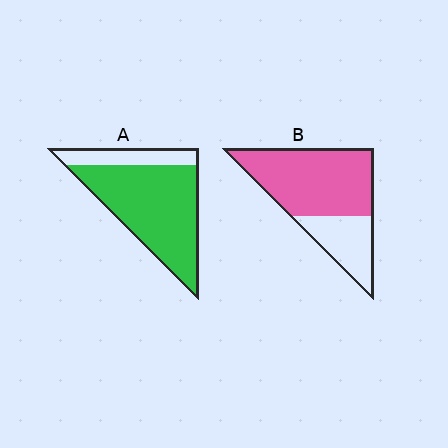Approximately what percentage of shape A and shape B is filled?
A is approximately 80% and B is approximately 70%.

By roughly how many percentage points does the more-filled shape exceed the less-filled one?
By roughly 10 percentage points (A over B).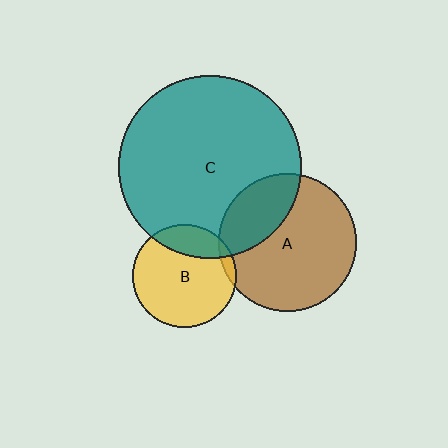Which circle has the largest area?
Circle C (teal).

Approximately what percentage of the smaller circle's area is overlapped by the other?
Approximately 5%.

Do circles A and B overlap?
Yes.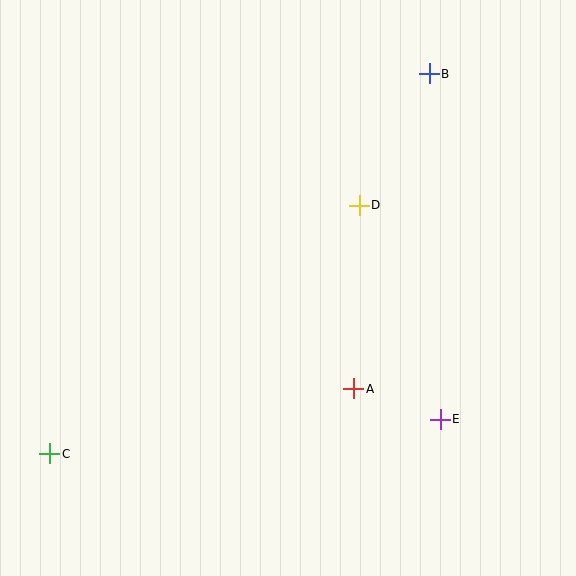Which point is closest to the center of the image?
Point D at (359, 205) is closest to the center.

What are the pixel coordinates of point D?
Point D is at (359, 205).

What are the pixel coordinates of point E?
Point E is at (440, 419).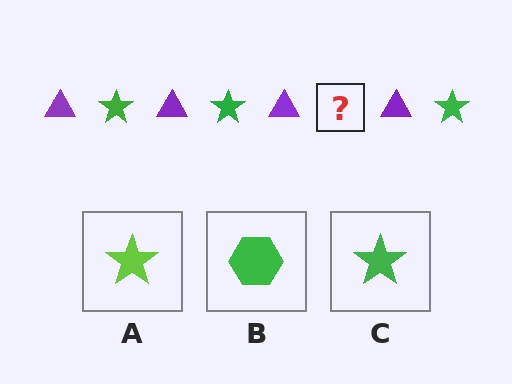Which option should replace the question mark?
Option C.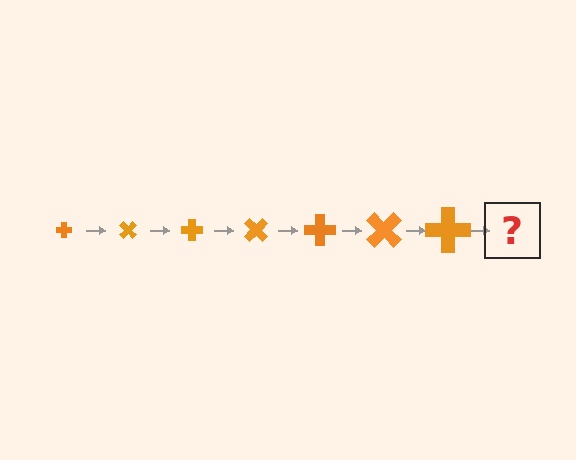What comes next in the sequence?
The next element should be a cross, larger than the previous one and rotated 315 degrees from the start.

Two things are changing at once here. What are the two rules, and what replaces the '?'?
The two rules are that the cross grows larger each step and it rotates 45 degrees each step. The '?' should be a cross, larger than the previous one and rotated 315 degrees from the start.